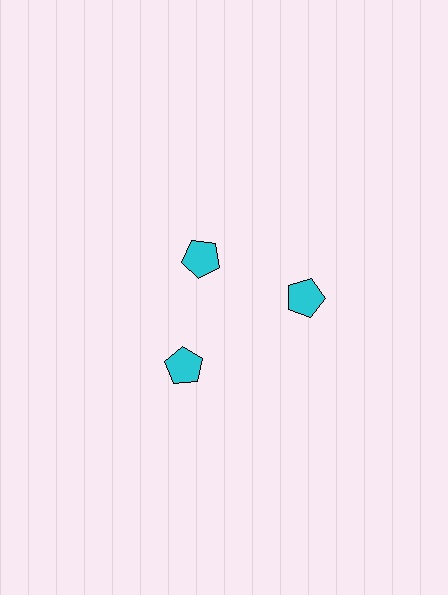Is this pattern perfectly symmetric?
No. The 3 cyan pentagons are arranged in a ring, but one element near the 11 o'clock position is pulled inward toward the center, breaking the 3-fold rotational symmetry.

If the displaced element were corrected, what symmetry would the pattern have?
It would have 3-fold rotational symmetry — the pattern would map onto itself every 120 degrees.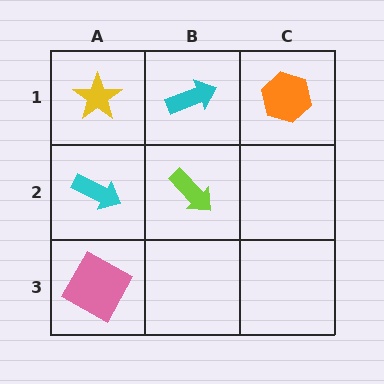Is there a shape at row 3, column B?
No, that cell is empty.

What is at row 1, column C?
An orange hexagon.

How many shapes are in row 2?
2 shapes.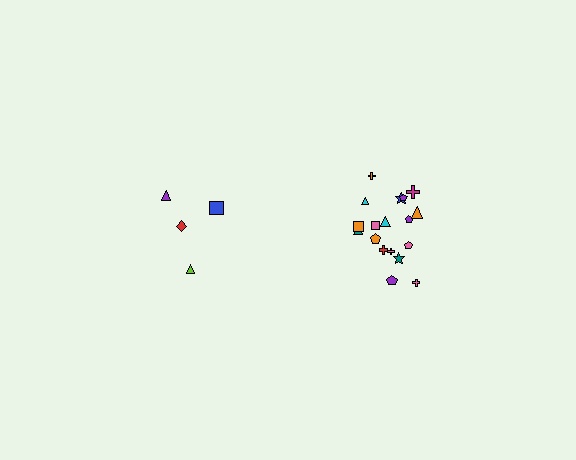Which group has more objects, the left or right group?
The right group.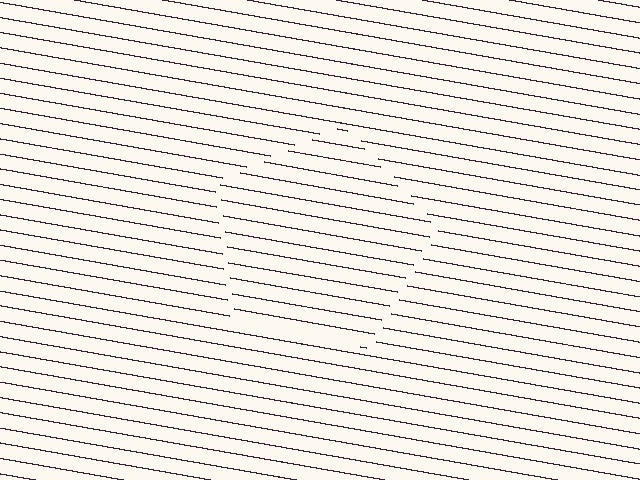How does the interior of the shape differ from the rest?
The interior of the shape contains the same grating, shifted by half a period — the contour is defined by the phase discontinuity where line-ends from the inner and outer gratings abut.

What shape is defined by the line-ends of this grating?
An illusory pentagon. The interior of the shape contains the same grating, shifted by half a period — the contour is defined by the phase discontinuity where line-ends from the inner and outer gratings abut.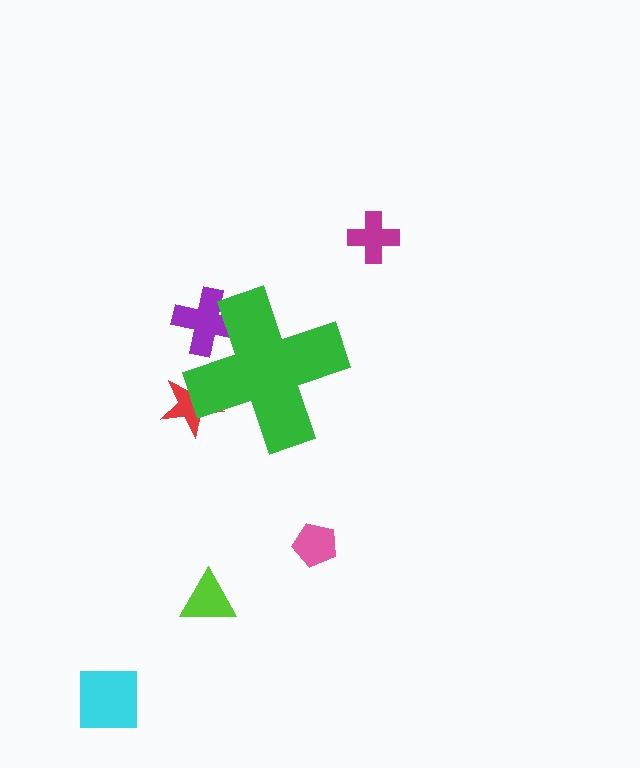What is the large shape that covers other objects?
A green cross.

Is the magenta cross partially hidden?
No, the magenta cross is fully visible.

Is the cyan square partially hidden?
No, the cyan square is fully visible.